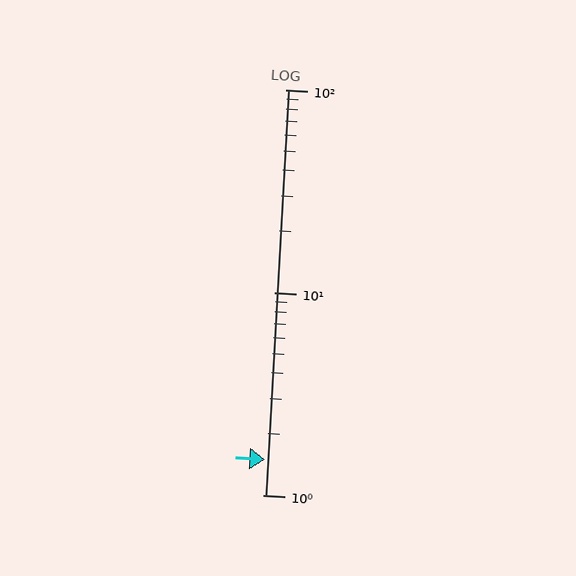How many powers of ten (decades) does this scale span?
The scale spans 2 decades, from 1 to 100.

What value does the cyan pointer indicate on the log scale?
The pointer indicates approximately 1.5.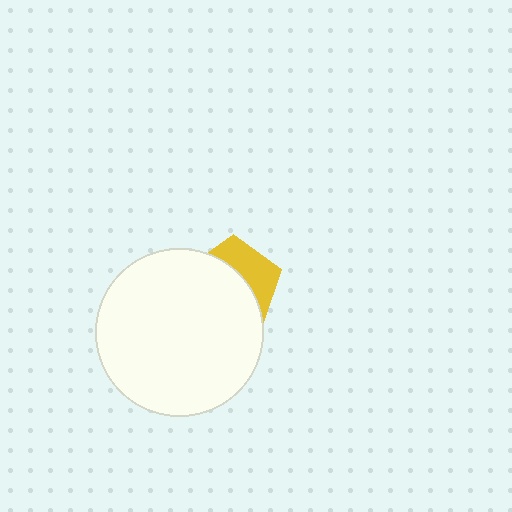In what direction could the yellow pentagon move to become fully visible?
The yellow pentagon could move toward the upper-right. That would shift it out from behind the white circle entirely.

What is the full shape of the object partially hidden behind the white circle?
The partially hidden object is a yellow pentagon.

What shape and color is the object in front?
The object in front is a white circle.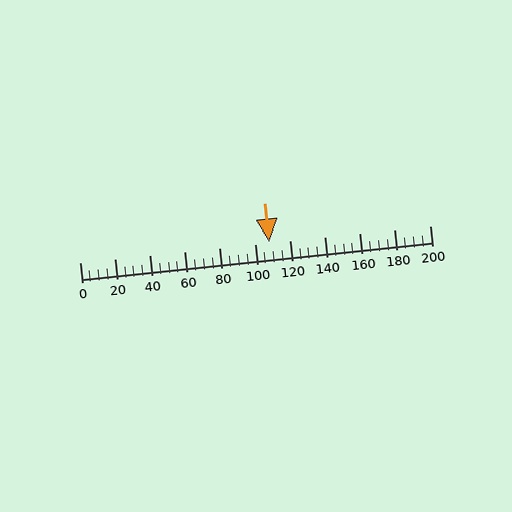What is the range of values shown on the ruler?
The ruler shows values from 0 to 200.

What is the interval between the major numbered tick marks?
The major tick marks are spaced 20 units apart.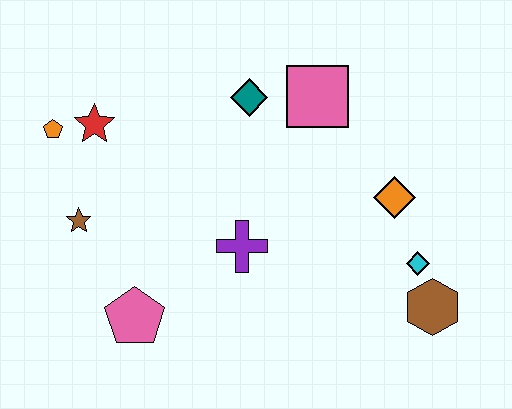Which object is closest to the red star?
The orange pentagon is closest to the red star.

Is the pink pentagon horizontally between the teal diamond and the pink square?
No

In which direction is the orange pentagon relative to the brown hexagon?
The orange pentagon is to the left of the brown hexagon.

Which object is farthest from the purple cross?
The orange pentagon is farthest from the purple cross.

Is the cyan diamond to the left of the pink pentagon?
No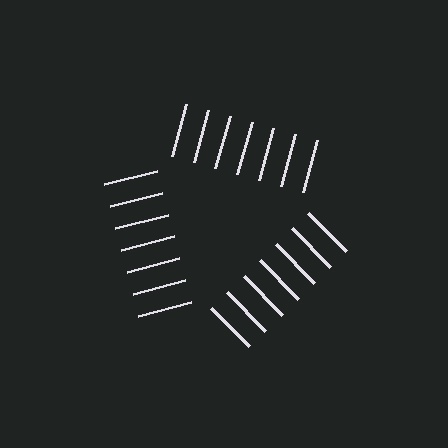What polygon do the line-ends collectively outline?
An illusory triangle — the line segments terminate on its edges but no continuous stroke is drawn.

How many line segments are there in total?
21 — 7 along each of the 3 edges.